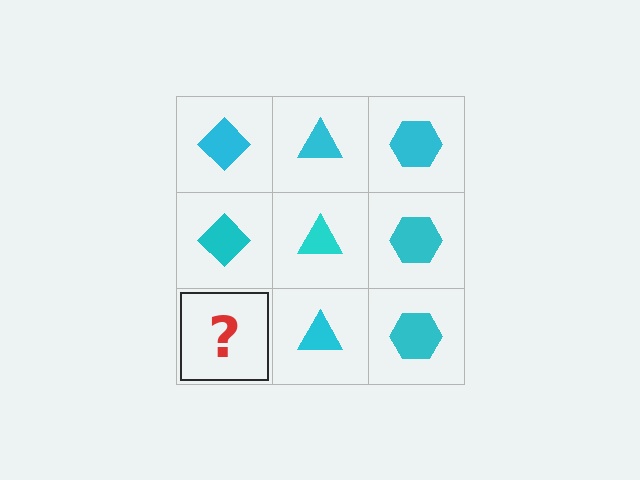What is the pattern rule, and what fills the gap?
The rule is that each column has a consistent shape. The gap should be filled with a cyan diamond.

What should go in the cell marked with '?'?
The missing cell should contain a cyan diamond.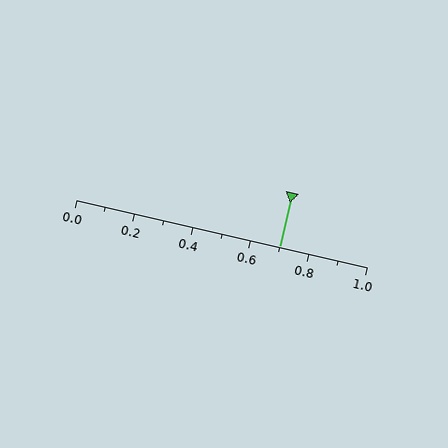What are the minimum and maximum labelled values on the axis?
The axis runs from 0.0 to 1.0.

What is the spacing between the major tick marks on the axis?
The major ticks are spaced 0.2 apart.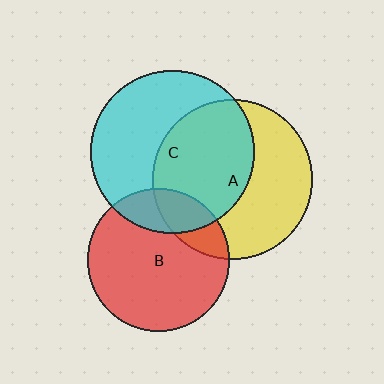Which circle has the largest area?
Circle C (cyan).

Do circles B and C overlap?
Yes.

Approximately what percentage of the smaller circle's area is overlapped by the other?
Approximately 20%.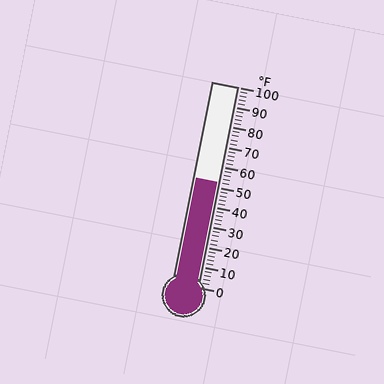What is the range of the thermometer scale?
The thermometer scale ranges from 0°F to 100°F.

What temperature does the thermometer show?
The thermometer shows approximately 52°F.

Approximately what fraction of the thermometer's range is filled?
The thermometer is filled to approximately 50% of its range.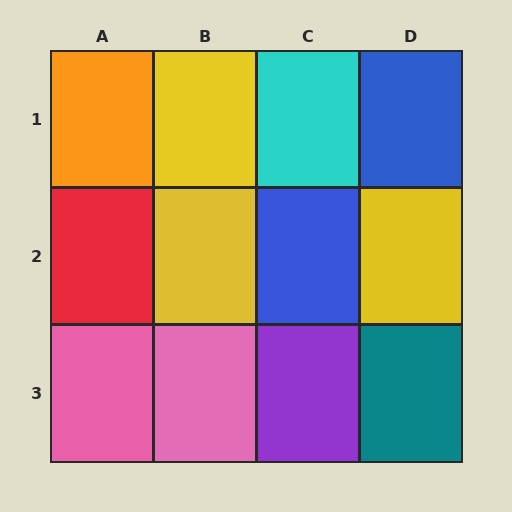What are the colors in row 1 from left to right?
Orange, yellow, cyan, blue.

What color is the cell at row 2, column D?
Yellow.